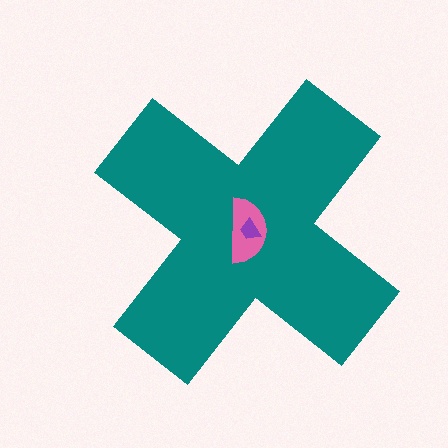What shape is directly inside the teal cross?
The pink semicircle.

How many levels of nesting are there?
3.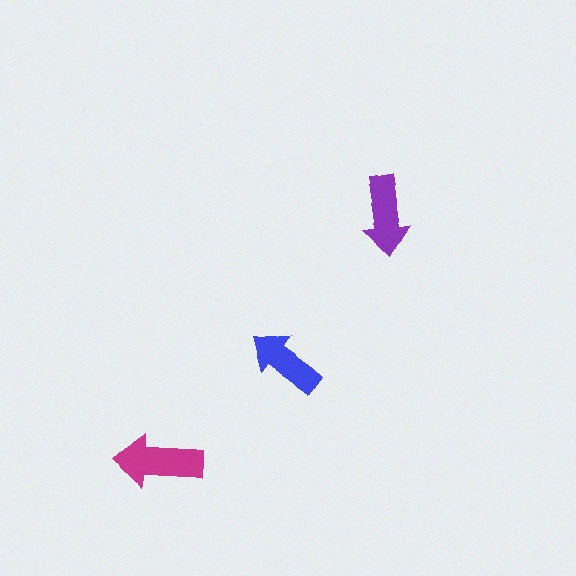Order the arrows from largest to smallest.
the magenta one, the purple one, the blue one.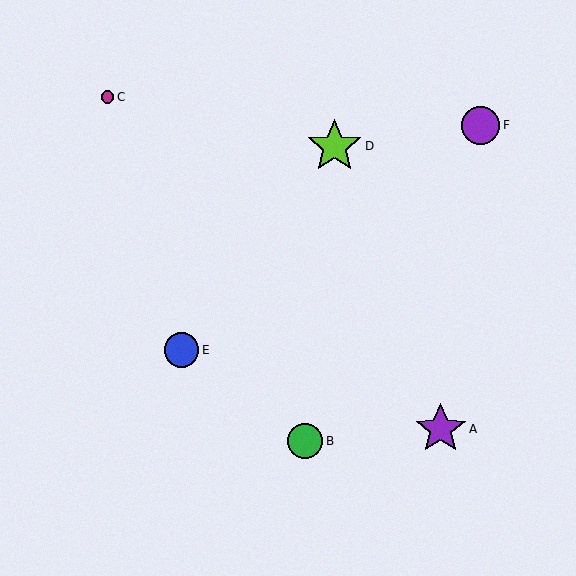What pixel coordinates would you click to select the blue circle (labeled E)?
Click at (181, 350) to select the blue circle E.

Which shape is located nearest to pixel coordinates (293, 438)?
The green circle (labeled B) at (305, 441) is nearest to that location.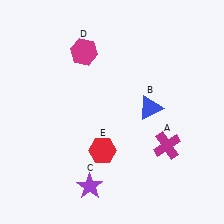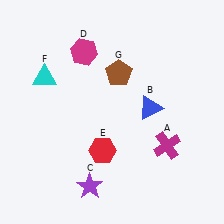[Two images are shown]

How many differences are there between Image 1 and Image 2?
There are 2 differences between the two images.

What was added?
A cyan triangle (F), a brown pentagon (G) were added in Image 2.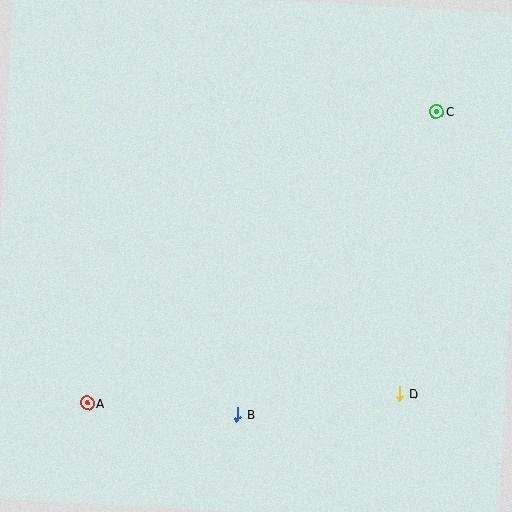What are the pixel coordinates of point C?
Point C is at (437, 111).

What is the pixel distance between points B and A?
The distance between B and A is 150 pixels.